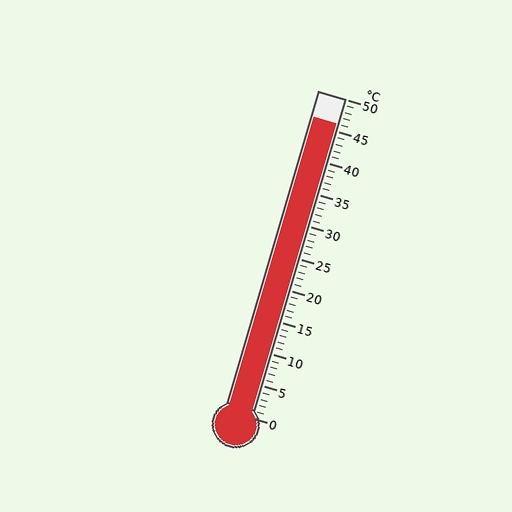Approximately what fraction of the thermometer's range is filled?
The thermometer is filled to approximately 90% of its range.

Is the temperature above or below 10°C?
The temperature is above 10°C.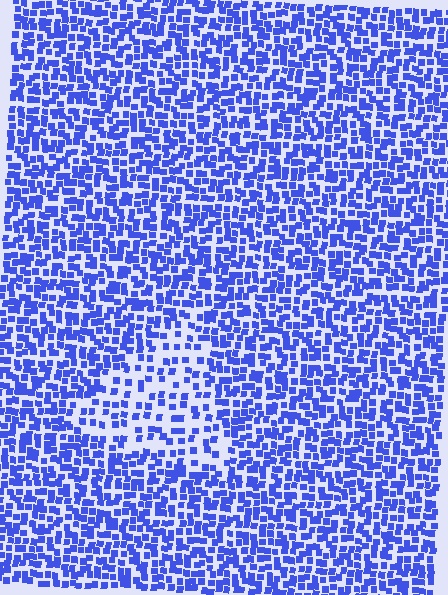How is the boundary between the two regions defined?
The boundary is defined by a change in element density (approximately 2.0x ratio). All elements are the same color, size, and shape.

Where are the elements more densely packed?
The elements are more densely packed outside the triangle boundary.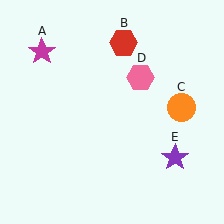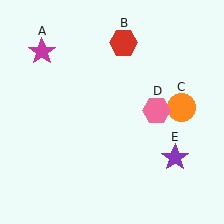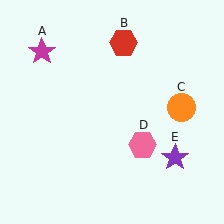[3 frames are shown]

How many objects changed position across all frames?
1 object changed position: pink hexagon (object D).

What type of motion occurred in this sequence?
The pink hexagon (object D) rotated clockwise around the center of the scene.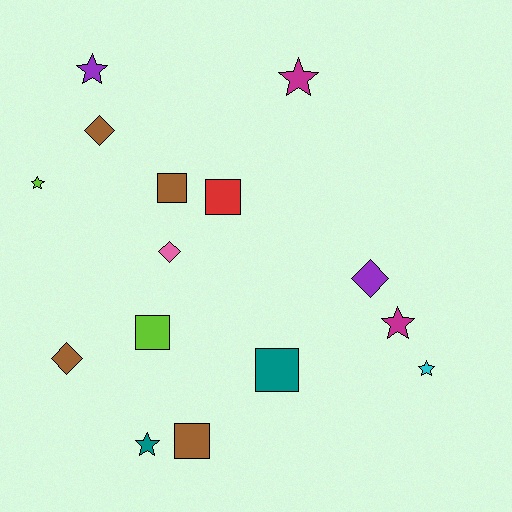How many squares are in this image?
There are 5 squares.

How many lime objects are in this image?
There are 2 lime objects.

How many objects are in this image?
There are 15 objects.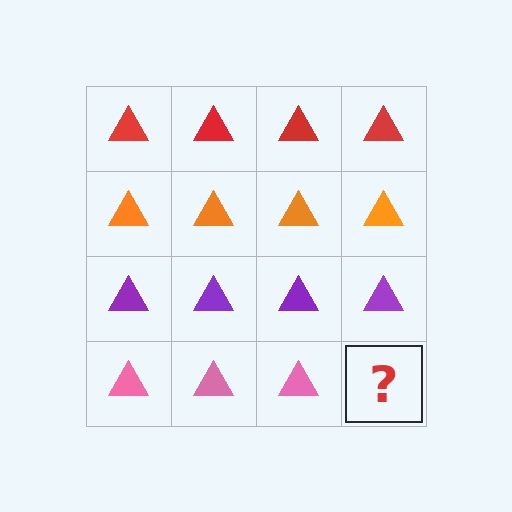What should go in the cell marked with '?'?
The missing cell should contain a pink triangle.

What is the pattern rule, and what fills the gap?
The rule is that each row has a consistent color. The gap should be filled with a pink triangle.